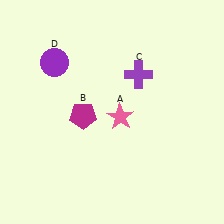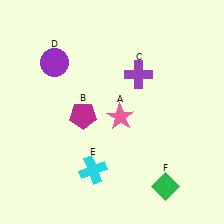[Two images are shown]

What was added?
A cyan cross (E), a green diamond (F) were added in Image 2.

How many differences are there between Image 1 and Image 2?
There are 2 differences between the two images.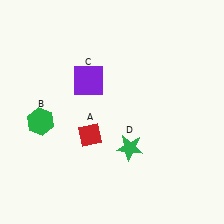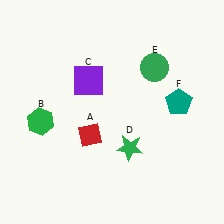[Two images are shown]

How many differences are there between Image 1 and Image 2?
There are 2 differences between the two images.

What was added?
A green circle (E), a teal pentagon (F) were added in Image 2.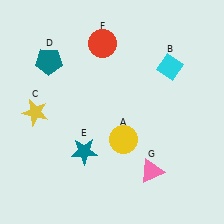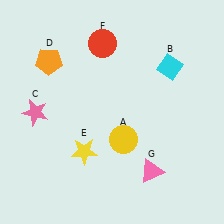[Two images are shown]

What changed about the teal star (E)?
In Image 1, E is teal. In Image 2, it changed to yellow.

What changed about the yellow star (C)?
In Image 1, C is yellow. In Image 2, it changed to pink.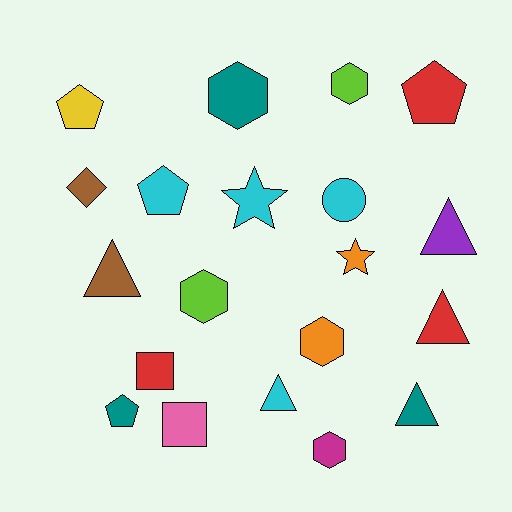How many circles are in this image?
There is 1 circle.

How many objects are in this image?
There are 20 objects.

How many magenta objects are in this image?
There is 1 magenta object.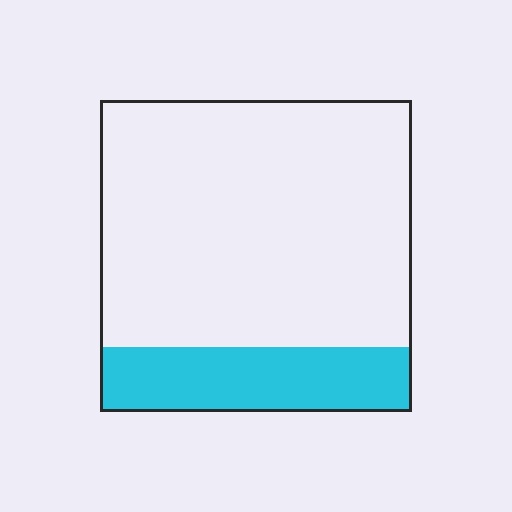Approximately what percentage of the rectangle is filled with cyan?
Approximately 20%.